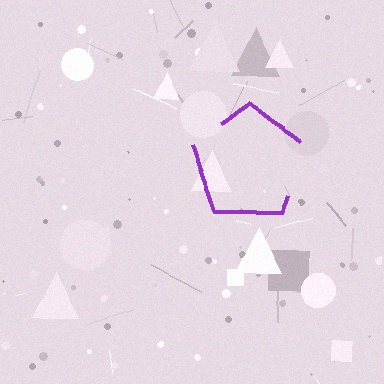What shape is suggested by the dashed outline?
The dashed outline suggests a pentagon.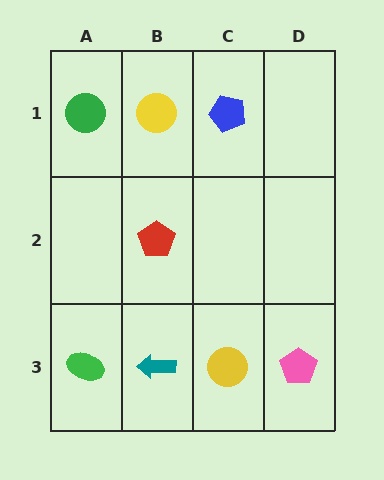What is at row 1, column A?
A green circle.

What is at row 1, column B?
A yellow circle.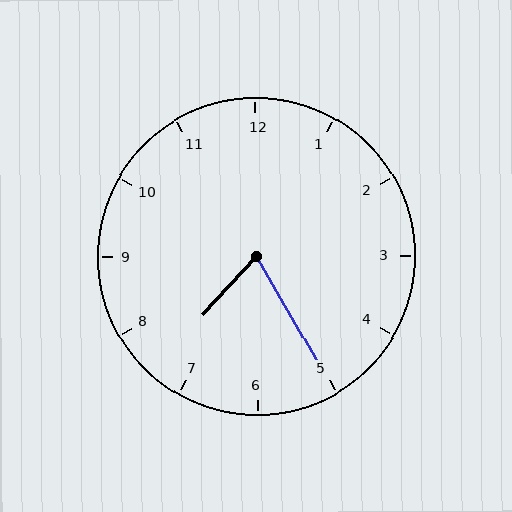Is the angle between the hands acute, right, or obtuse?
It is acute.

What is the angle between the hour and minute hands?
Approximately 72 degrees.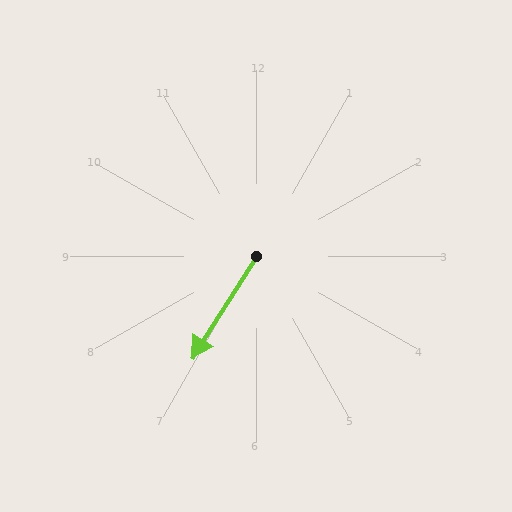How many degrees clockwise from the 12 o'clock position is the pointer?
Approximately 212 degrees.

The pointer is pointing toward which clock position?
Roughly 7 o'clock.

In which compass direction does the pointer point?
Southwest.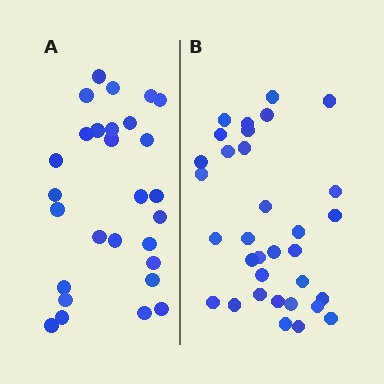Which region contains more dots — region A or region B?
Region B (the right region) has more dots.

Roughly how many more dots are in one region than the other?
Region B has about 5 more dots than region A.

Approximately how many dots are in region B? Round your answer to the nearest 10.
About 30 dots. (The exact count is 33, which rounds to 30.)